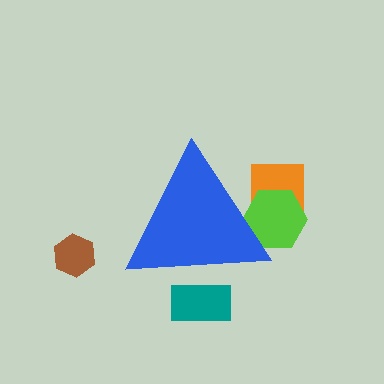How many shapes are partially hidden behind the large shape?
3 shapes are partially hidden.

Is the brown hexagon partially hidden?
No, the brown hexagon is fully visible.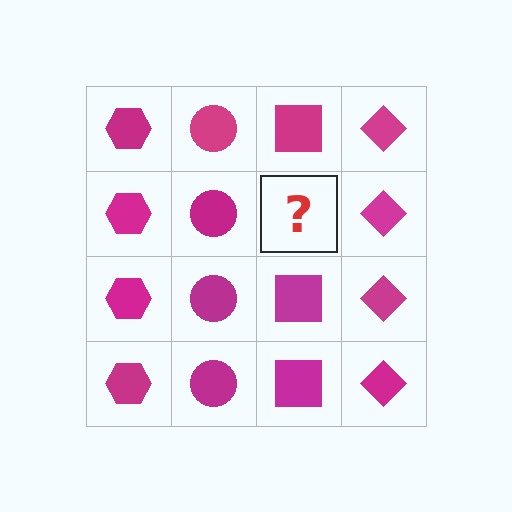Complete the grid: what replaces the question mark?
The question mark should be replaced with a magenta square.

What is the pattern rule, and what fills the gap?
The rule is that each column has a consistent shape. The gap should be filled with a magenta square.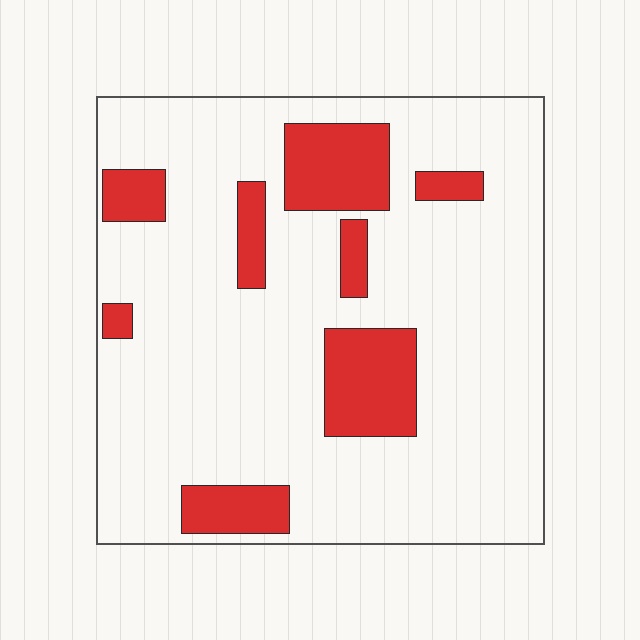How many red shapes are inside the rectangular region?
8.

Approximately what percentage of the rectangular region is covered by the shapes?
Approximately 20%.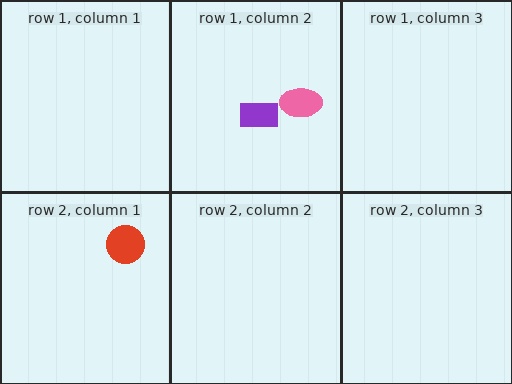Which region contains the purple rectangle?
The row 1, column 2 region.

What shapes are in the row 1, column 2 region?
The pink ellipse, the purple rectangle.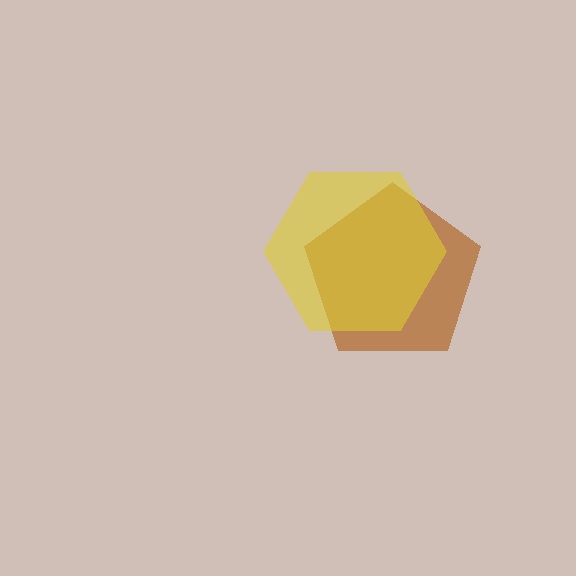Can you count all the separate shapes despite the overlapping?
Yes, there are 2 separate shapes.